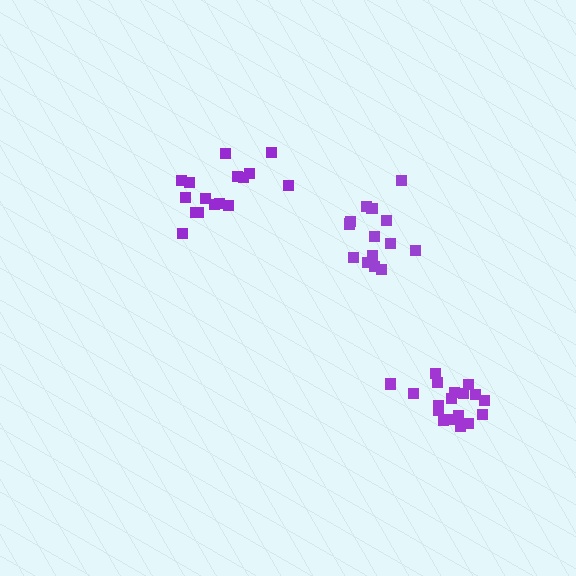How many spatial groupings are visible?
There are 3 spatial groupings.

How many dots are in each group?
Group 1: 19 dots, Group 2: 16 dots, Group 3: 15 dots (50 total).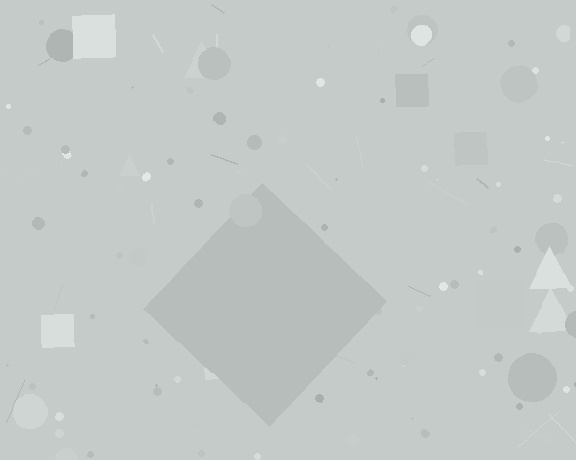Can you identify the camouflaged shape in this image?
The camouflaged shape is a diamond.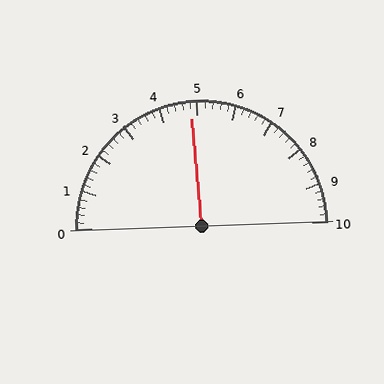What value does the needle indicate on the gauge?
The needle indicates approximately 4.8.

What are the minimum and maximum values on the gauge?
The gauge ranges from 0 to 10.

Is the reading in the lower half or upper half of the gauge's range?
The reading is in the lower half of the range (0 to 10).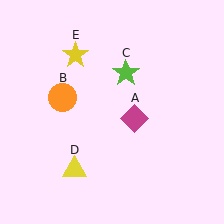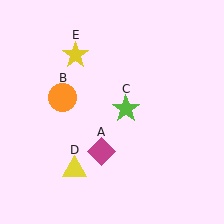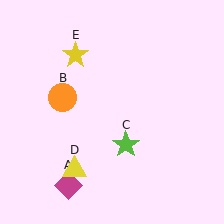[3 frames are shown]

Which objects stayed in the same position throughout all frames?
Orange circle (object B) and yellow triangle (object D) and yellow star (object E) remained stationary.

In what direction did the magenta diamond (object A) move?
The magenta diamond (object A) moved down and to the left.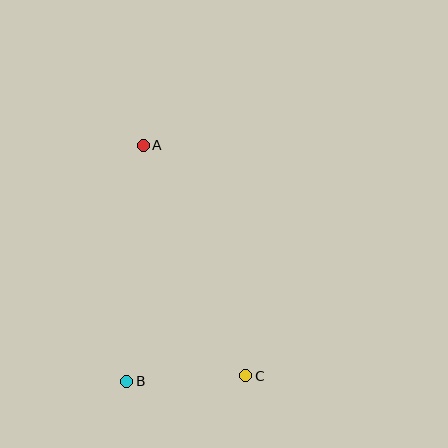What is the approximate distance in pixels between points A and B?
The distance between A and B is approximately 237 pixels.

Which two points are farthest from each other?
Points A and C are farthest from each other.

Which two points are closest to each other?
Points B and C are closest to each other.